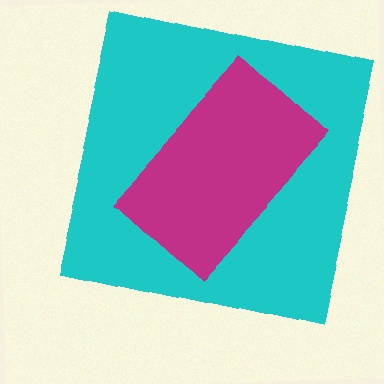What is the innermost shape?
The magenta rectangle.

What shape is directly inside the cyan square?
The magenta rectangle.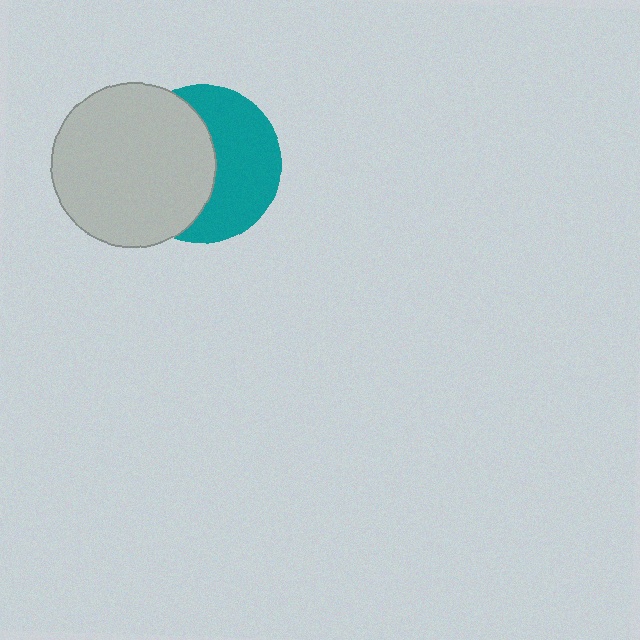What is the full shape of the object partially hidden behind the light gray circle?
The partially hidden object is a teal circle.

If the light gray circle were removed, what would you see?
You would see the complete teal circle.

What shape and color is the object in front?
The object in front is a light gray circle.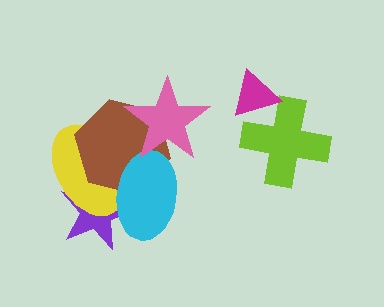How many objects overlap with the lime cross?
1 object overlaps with the lime cross.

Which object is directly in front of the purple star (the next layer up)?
The yellow ellipse is directly in front of the purple star.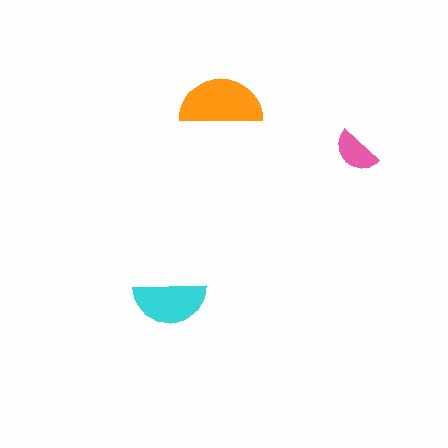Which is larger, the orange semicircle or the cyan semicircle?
The orange one.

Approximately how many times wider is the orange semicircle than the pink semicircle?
About 2 times wider.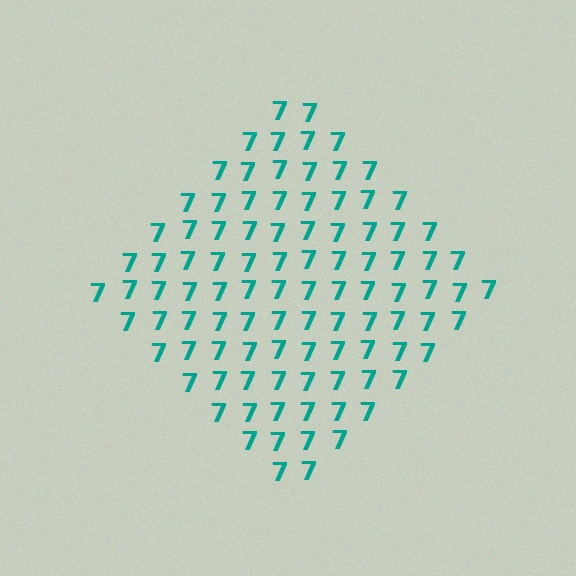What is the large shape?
The large shape is a diamond.